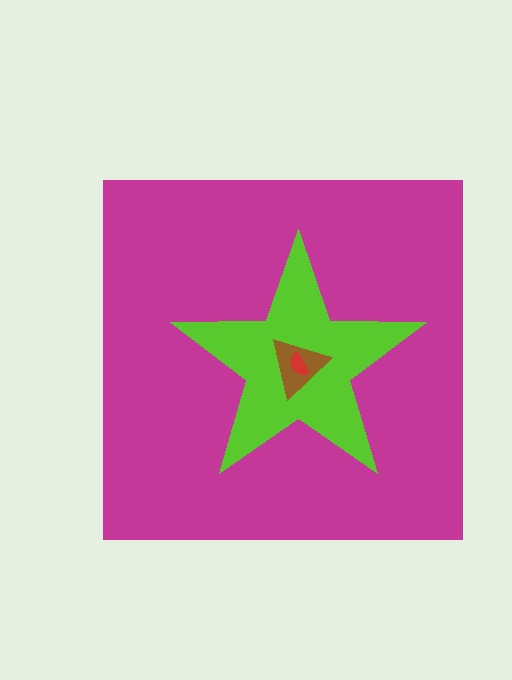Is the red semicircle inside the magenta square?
Yes.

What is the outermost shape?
The magenta square.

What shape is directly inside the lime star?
The brown triangle.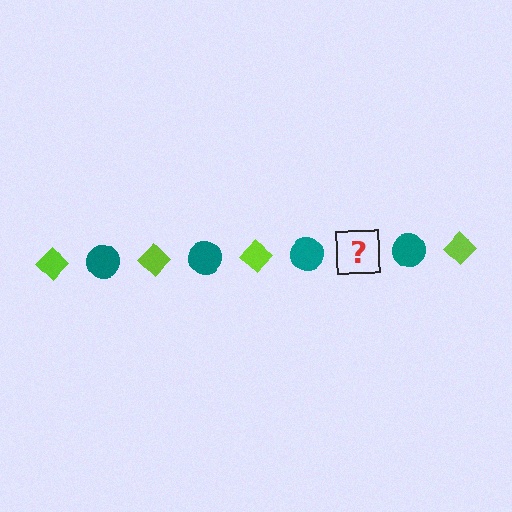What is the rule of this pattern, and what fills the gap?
The rule is that the pattern alternates between lime diamond and teal circle. The gap should be filled with a lime diamond.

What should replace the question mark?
The question mark should be replaced with a lime diamond.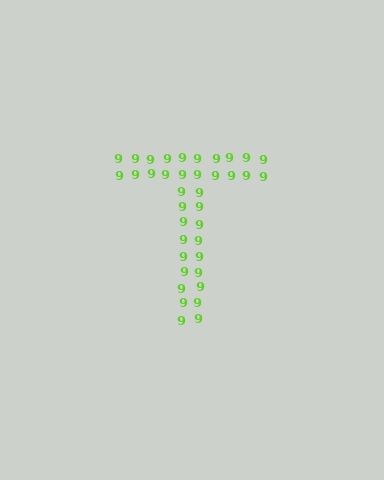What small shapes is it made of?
It is made of small digit 9's.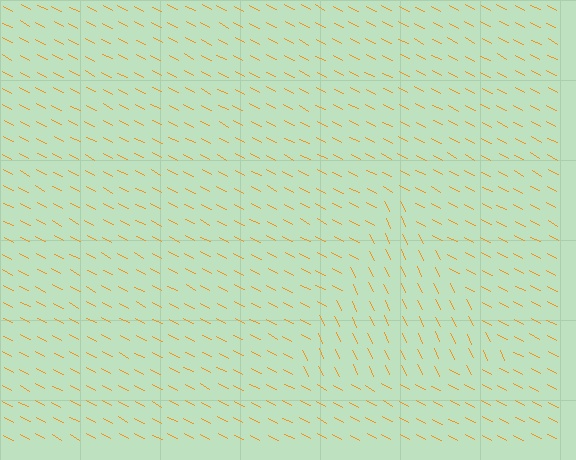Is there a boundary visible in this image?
Yes, there is a texture boundary formed by a change in line orientation.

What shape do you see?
I see a triangle.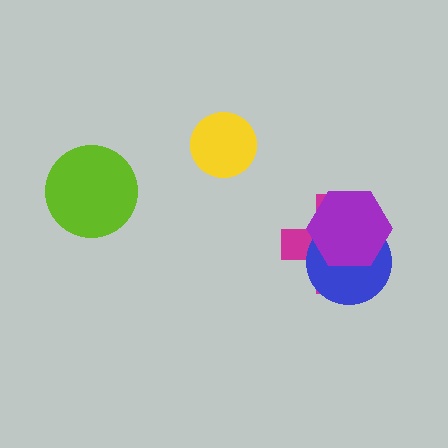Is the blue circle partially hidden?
Yes, it is partially covered by another shape.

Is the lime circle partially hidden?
No, no other shape covers it.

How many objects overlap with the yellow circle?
0 objects overlap with the yellow circle.